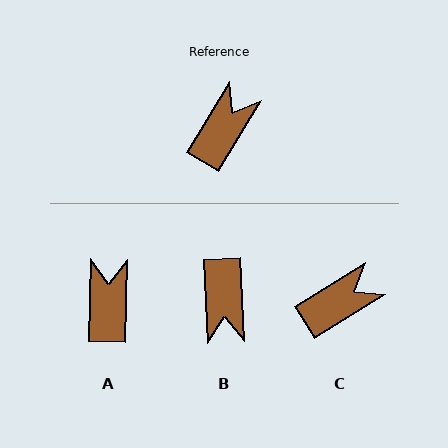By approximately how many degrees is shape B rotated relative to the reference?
Approximately 146 degrees clockwise.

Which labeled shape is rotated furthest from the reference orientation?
B, about 146 degrees away.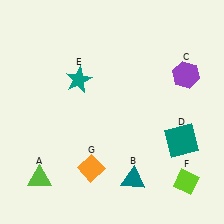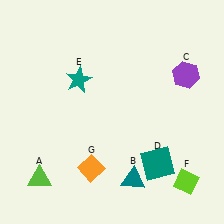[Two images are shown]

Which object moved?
The teal square (D) moved left.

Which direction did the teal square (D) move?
The teal square (D) moved left.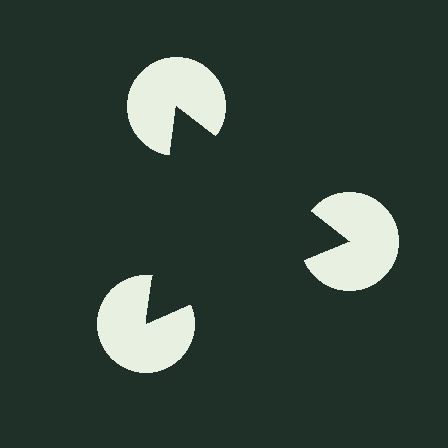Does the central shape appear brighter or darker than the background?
It typically appears slightly darker than the background, even though no actual brightness change is drawn.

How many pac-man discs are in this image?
There are 3 — one at each vertex of the illusory triangle.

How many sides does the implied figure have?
3 sides.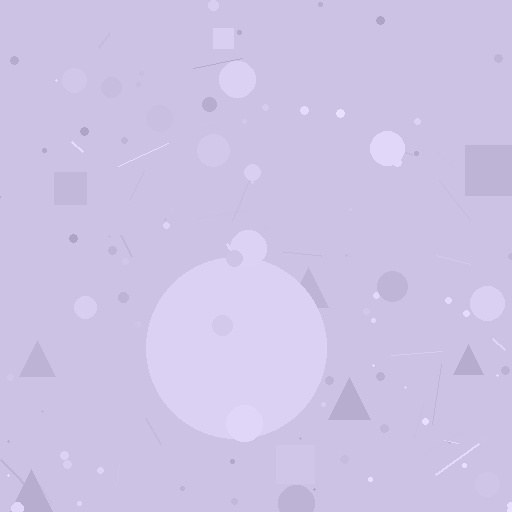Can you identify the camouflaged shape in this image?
The camouflaged shape is a circle.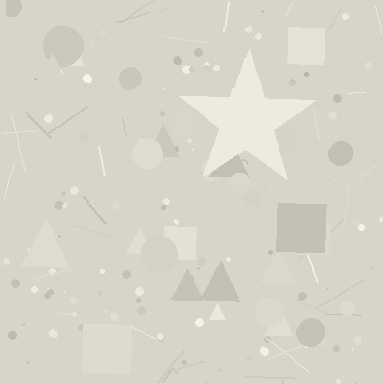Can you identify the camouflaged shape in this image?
The camouflaged shape is a star.